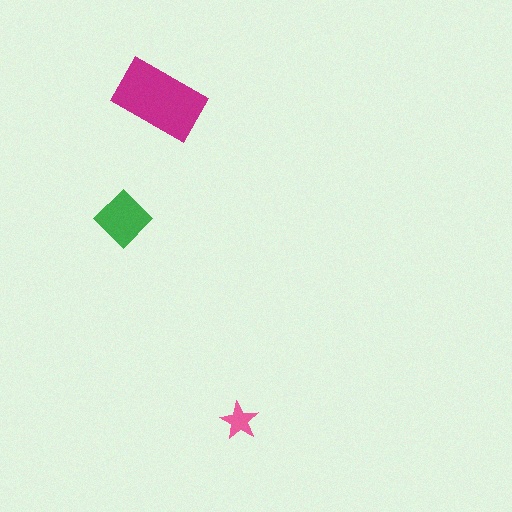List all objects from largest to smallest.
The magenta rectangle, the green diamond, the pink star.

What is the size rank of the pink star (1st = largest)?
3rd.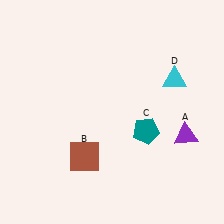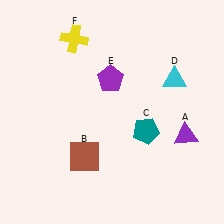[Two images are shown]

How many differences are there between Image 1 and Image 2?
There are 2 differences between the two images.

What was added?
A purple pentagon (E), a yellow cross (F) were added in Image 2.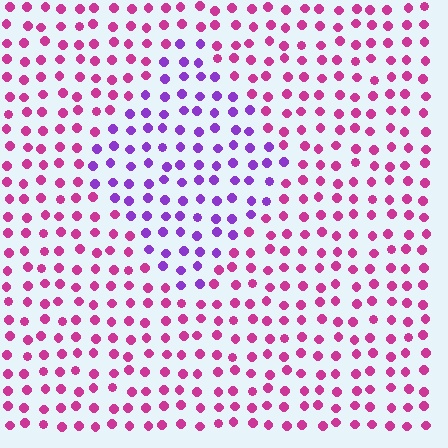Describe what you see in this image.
The image is filled with small magenta elements in a uniform arrangement. A diamond-shaped region is visible where the elements are tinted to a slightly different hue, forming a subtle color boundary.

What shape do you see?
I see a diamond.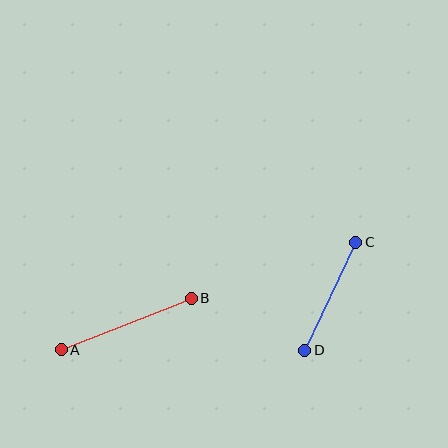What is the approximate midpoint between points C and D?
The midpoint is at approximately (330, 296) pixels.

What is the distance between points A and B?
The distance is approximately 140 pixels.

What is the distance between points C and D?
The distance is approximately 120 pixels.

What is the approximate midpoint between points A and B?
The midpoint is at approximately (126, 324) pixels.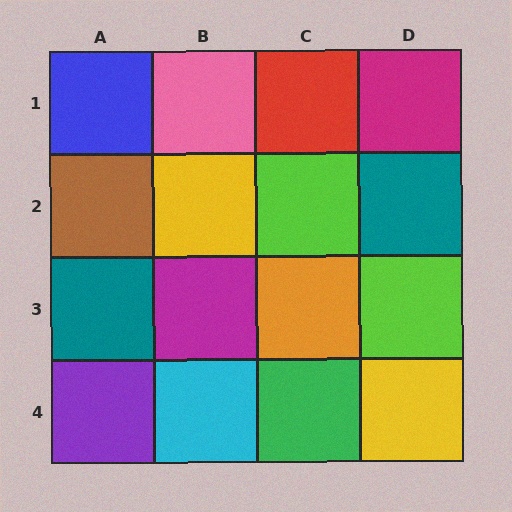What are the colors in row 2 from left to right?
Brown, yellow, lime, teal.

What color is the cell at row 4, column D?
Yellow.